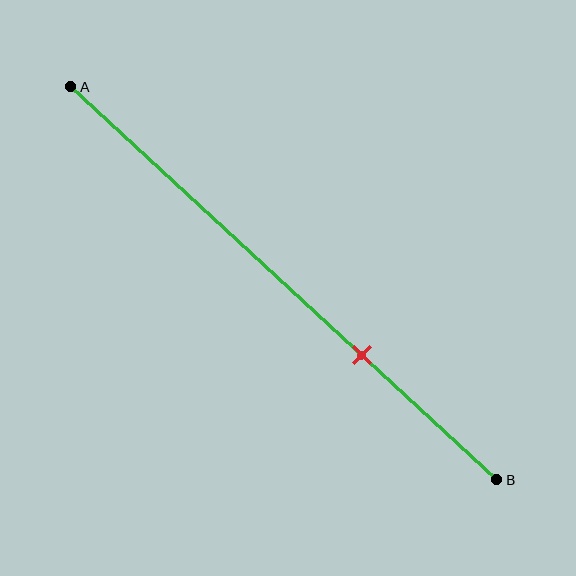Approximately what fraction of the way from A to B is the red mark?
The red mark is approximately 70% of the way from A to B.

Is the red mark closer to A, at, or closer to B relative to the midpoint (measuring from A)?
The red mark is closer to point B than the midpoint of segment AB.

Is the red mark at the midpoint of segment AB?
No, the mark is at about 70% from A, not at the 50% midpoint.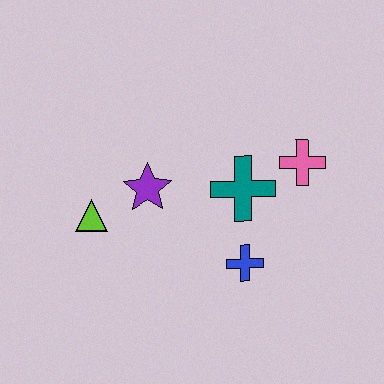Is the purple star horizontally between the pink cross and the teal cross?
No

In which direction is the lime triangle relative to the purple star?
The lime triangle is to the left of the purple star.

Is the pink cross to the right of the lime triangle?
Yes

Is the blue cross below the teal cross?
Yes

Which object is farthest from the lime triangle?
The pink cross is farthest from the lime triangle.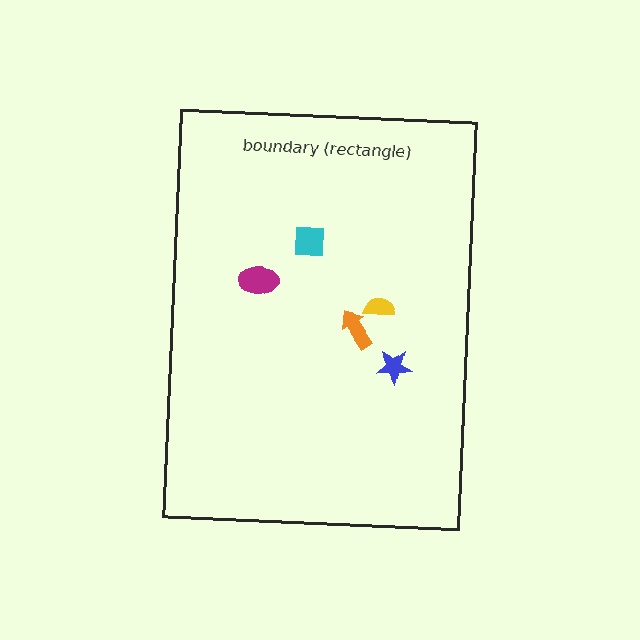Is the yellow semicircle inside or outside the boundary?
Inside.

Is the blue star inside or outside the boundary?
Inside.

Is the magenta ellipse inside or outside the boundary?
Inside.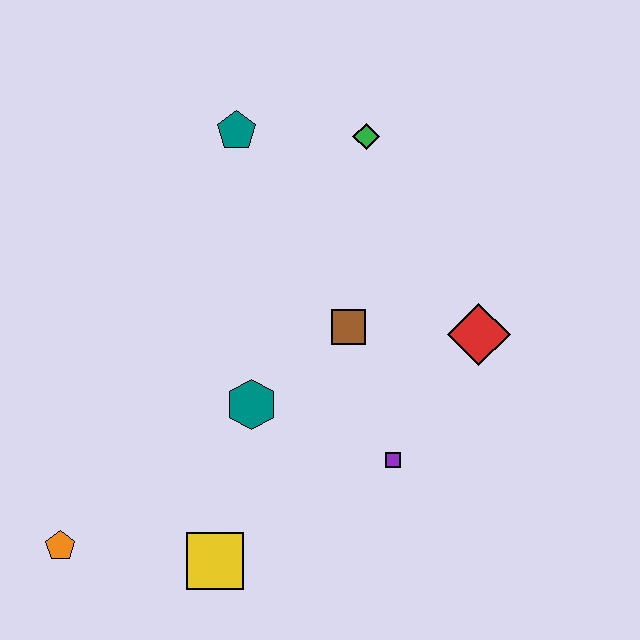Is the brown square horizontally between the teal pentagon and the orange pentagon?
No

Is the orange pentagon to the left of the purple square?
Yes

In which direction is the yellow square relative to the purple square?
The yellow square is to the left of the purple square.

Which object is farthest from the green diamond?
The orange pentagon is farthest from the green diamond.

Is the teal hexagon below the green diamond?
Yes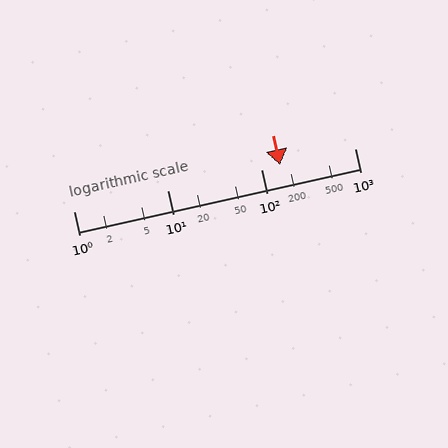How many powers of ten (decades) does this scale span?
The scale spans 3 decades, from 1 to 1000.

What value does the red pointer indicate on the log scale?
The pointer indicates approximately 160.